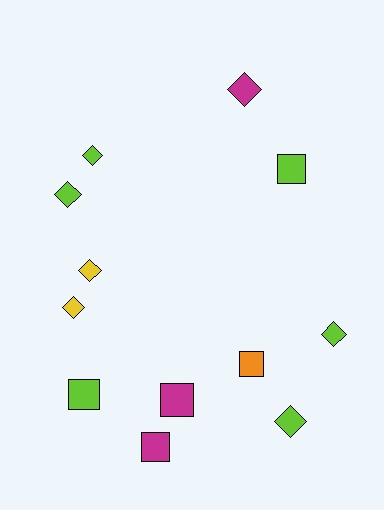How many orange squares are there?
There is 1 orange square.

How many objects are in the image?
There are 12 objects.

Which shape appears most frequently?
Diamond, with 7 objects.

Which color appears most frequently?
Lime, with 6 objects.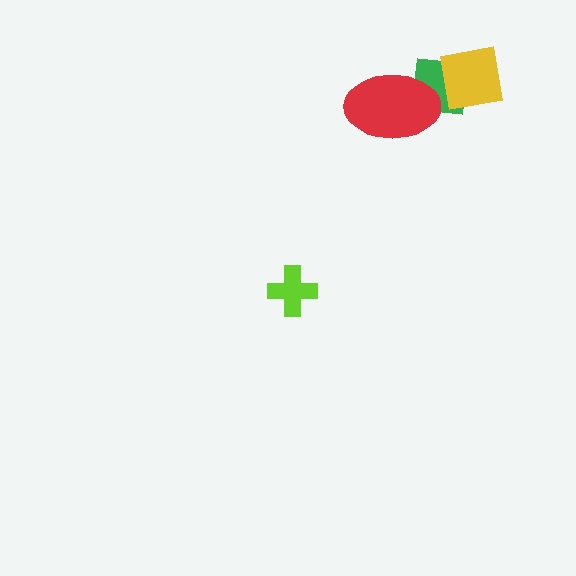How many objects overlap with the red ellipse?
1 object overlaps with the red ellipse.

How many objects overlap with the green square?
2 objects overlap with the green square.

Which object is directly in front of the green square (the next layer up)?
The yellow square is directly in front of the green square.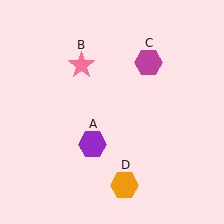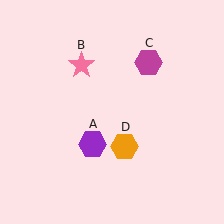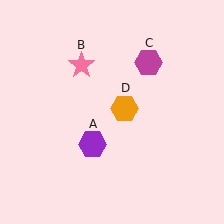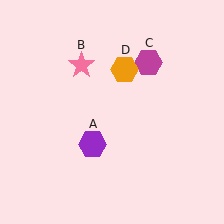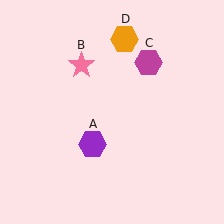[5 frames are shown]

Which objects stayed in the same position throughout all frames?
Purple hexagon (object A) and pink star (object B) and magenta hexagon (object C) remained stationary.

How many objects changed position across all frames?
1 object changed position: orange hexagon (object D).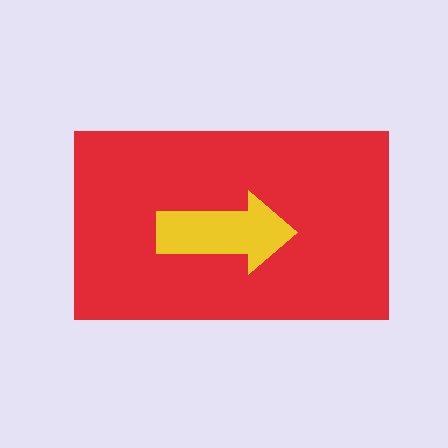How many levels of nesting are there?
2.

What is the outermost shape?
The red rectangle.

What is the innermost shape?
The yellow arrow.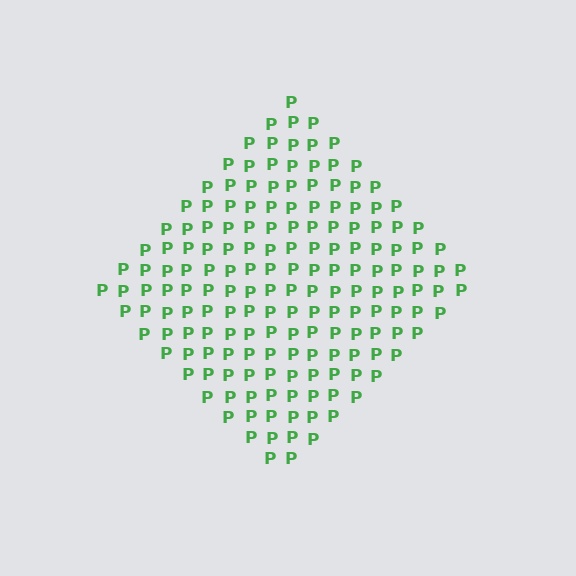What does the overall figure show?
The overall figure shows a diamond.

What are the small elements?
The small elements are letter P's.